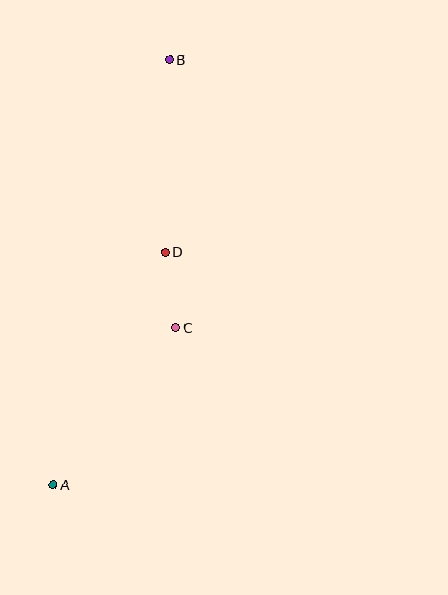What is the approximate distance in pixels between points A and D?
The distance between A and D is approximately 258 pixels.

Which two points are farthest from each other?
Points A and B are farthest from each other.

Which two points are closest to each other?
Points C and D are closest to each other.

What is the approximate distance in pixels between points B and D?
The distance between B and D is approximately 193 pixels.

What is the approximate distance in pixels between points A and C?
The distance between A and C is approximately 199 pixels.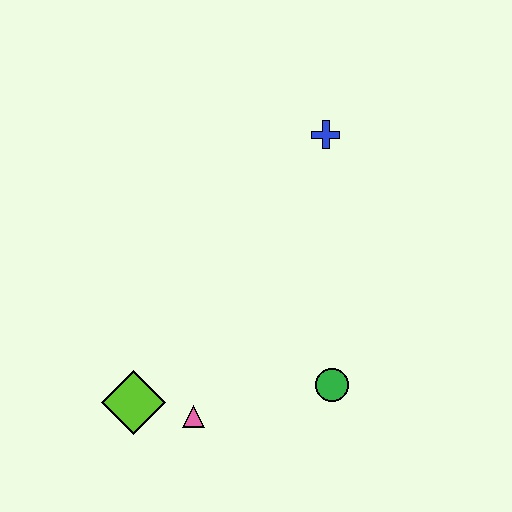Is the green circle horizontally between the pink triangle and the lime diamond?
No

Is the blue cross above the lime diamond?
Yes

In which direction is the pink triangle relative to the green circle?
The pink triangle is to the left of the green circle.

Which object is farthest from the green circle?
The blue cross is farthest from the green circle.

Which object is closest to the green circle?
The pink triangle is closest to the green circle.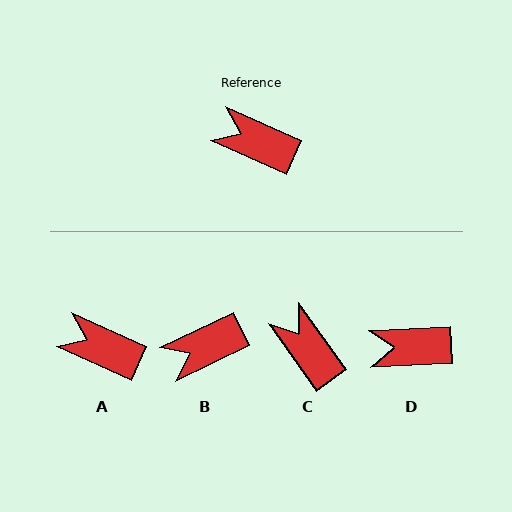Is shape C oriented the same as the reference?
No, it is off by about 31 degrees.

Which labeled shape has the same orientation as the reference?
A.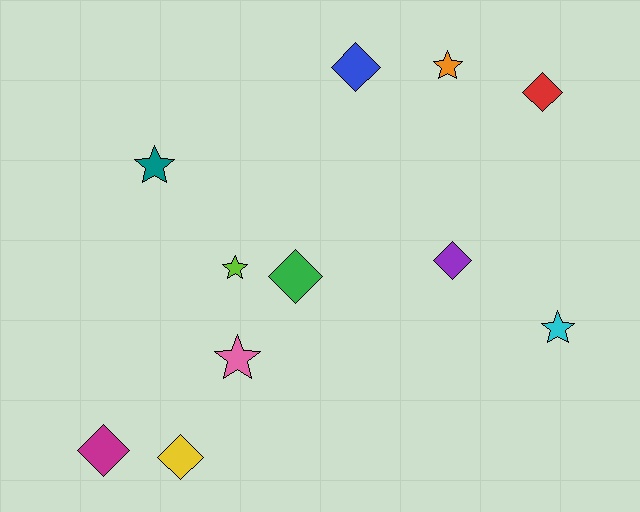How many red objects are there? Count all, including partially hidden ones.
There is 1 red object.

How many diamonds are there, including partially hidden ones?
There are 6 diamonds.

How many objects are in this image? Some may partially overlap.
There are 11 objects.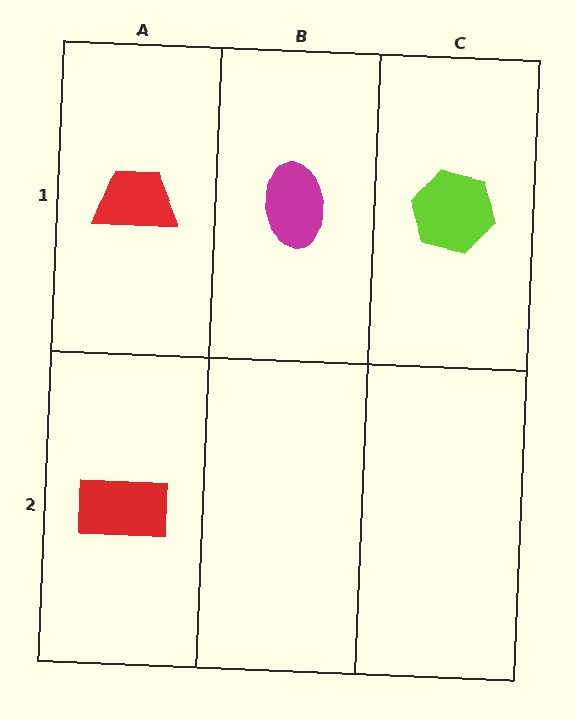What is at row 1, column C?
A lime hexagon.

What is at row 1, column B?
A magenta ellipse.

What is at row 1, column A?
A red trapezoid.